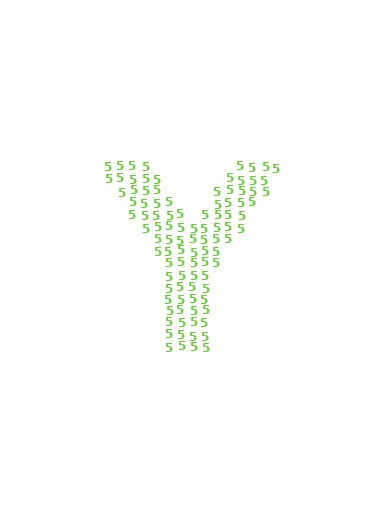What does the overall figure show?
The overall figure shows the letter Y.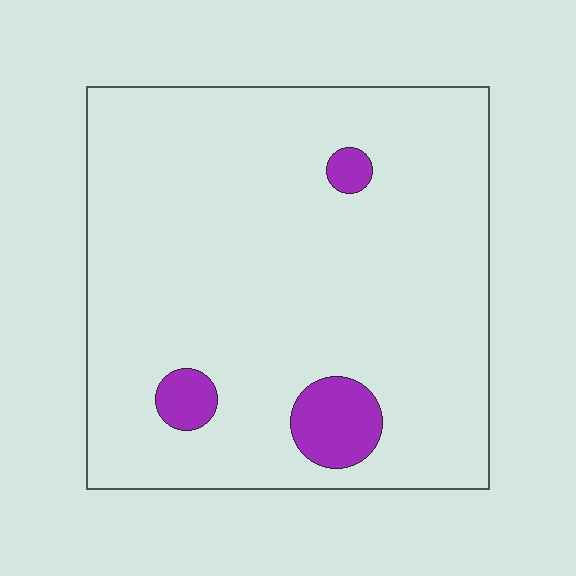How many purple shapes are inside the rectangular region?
3.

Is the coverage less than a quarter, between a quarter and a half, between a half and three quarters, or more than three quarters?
Less than a quarter.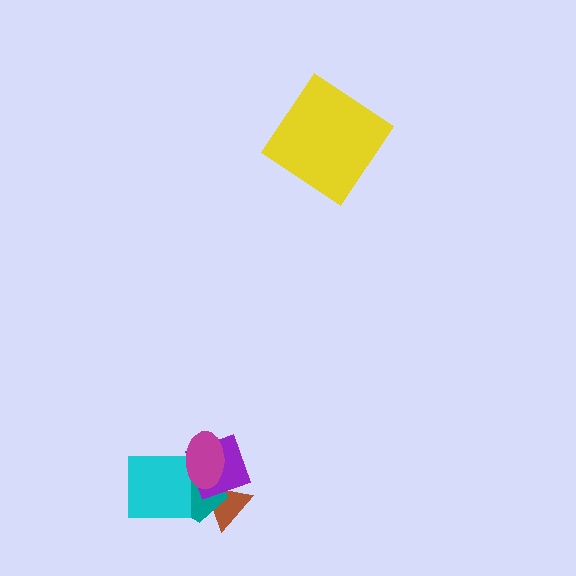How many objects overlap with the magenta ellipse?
4 objects overlap with the magenta ellipse.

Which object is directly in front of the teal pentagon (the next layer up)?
The cyan square is directly in front of the teal pentagon.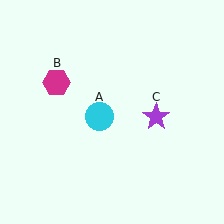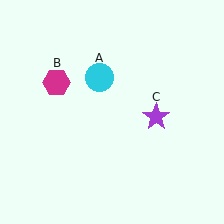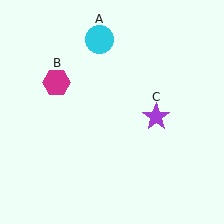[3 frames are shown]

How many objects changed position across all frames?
1 object changed position: cyan circle (object A).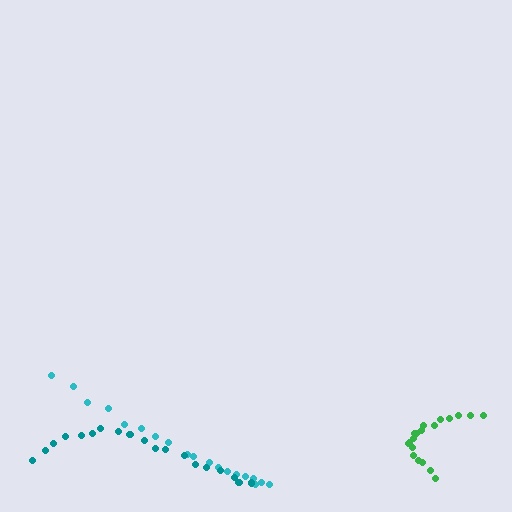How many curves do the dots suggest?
There are 3 distinct paths.